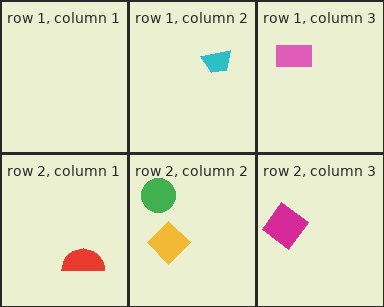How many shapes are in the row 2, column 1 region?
1.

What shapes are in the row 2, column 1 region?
The red semicircle.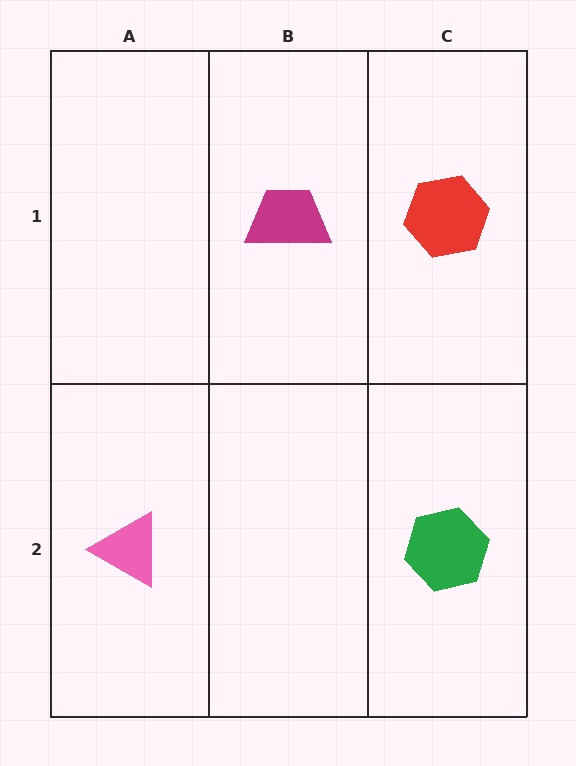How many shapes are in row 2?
2 shapes.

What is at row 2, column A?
A pink triangle.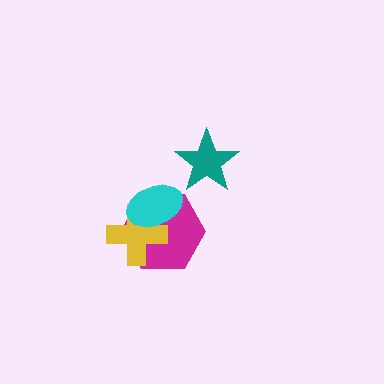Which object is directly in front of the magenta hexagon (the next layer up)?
The yellow cross is directly in front of the magenta hexagon.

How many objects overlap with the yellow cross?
2 objects overlap with the yellow cross.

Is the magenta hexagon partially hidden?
Yes, it is partially covered by another shape.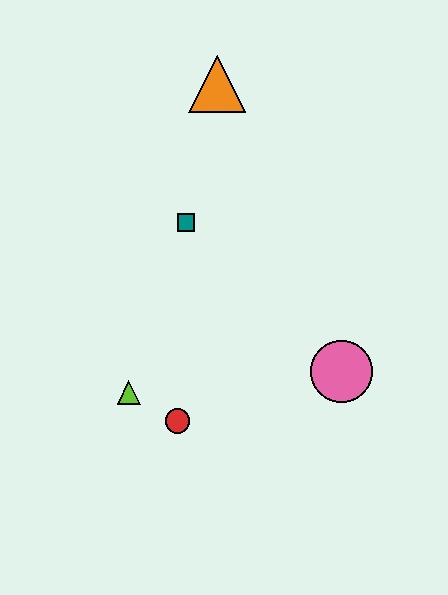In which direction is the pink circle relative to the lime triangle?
The pink circle is to the right of the lime triangle.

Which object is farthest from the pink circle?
The orange triangle is farthest from the pink circle.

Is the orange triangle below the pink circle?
No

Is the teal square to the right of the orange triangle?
No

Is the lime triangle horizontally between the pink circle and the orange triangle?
No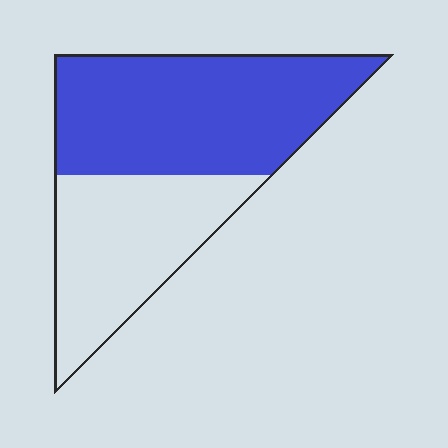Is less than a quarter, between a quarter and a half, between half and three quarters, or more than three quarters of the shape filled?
Between half and three quarters.